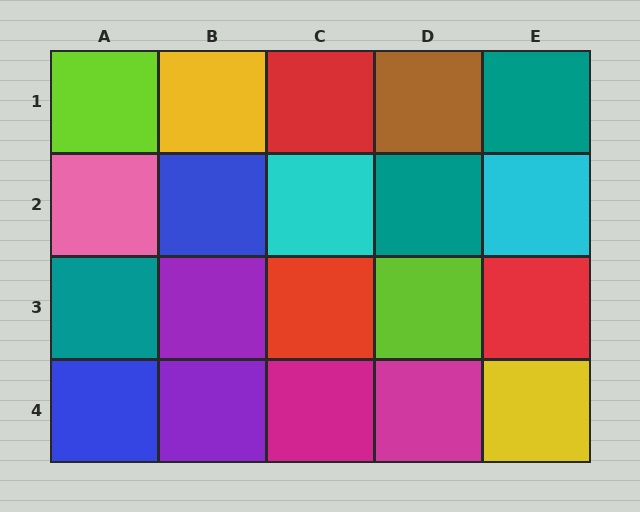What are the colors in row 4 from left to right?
Blue, purple, magenta, magenta, yellow.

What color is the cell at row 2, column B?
Blue.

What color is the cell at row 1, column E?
Teal.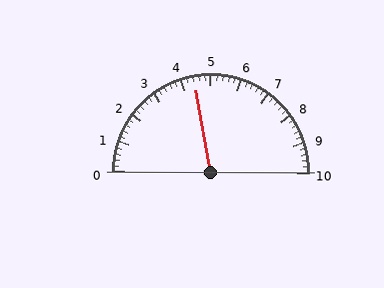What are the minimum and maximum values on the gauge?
The gauge ranges from 0 to 10.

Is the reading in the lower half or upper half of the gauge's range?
The reading is in the lower half of the range (0 to 10).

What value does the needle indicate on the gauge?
The needle indicates approximately 4.4.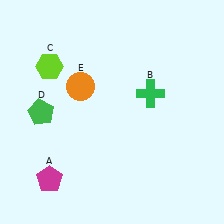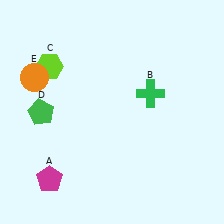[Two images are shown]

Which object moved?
The orange circle (E) moved left.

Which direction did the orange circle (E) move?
The orange circle (E) moved left.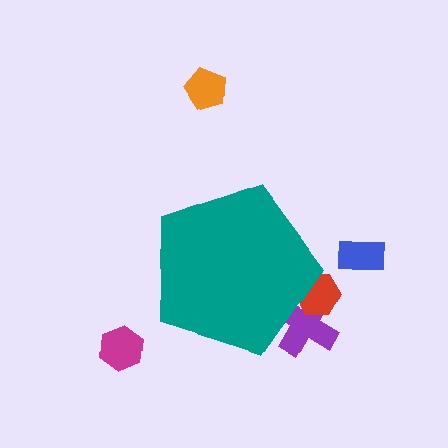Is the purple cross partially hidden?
Yes, the purple cross is partially hidden behind the teal pentagon.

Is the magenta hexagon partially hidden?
No, the magenta hexagon is fully visible.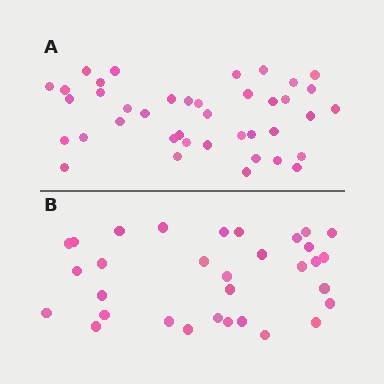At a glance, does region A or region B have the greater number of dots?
Region A (the top region) has more dots.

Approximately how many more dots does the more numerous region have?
Region A has roughly 8 or so more dots than region B.